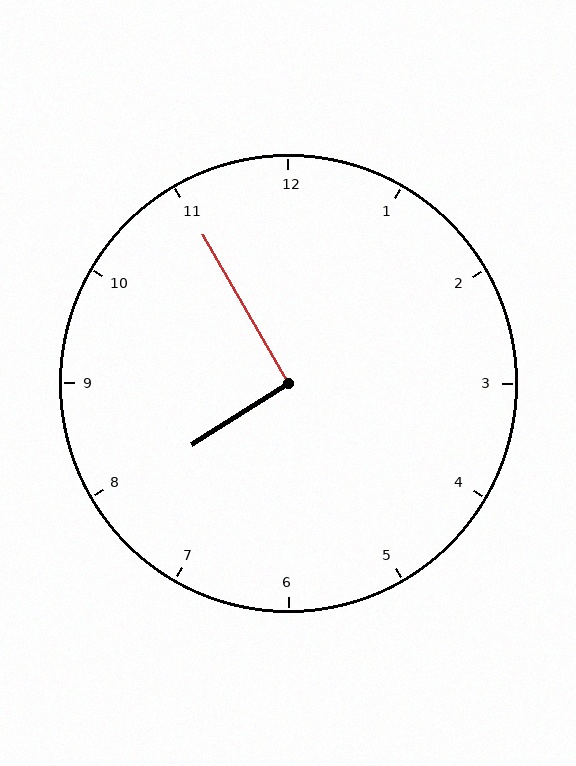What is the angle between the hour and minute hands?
Approximately 92 degrees.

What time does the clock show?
7:55.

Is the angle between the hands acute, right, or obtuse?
It is right.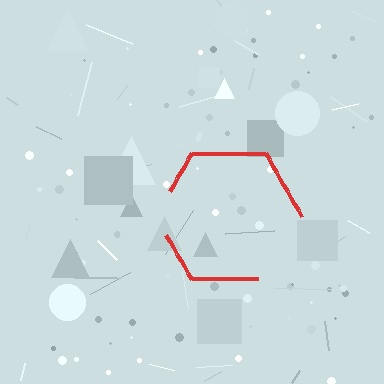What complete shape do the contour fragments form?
The contour fragments form a hexagon.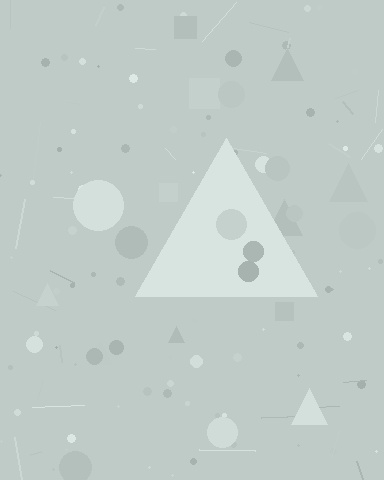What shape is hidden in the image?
A triangle is hidden in the image.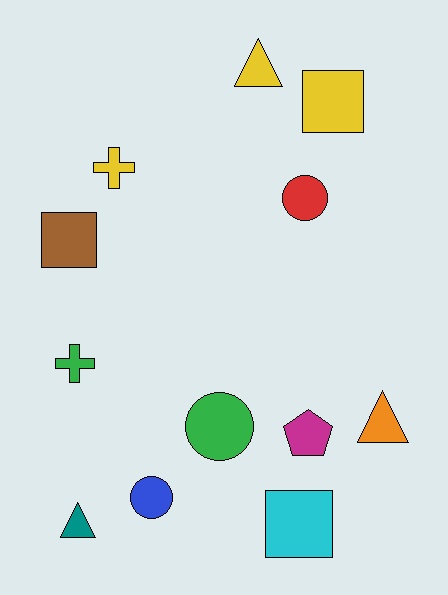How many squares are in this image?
There are 3 squares.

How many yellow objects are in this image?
There are 3 yellow objects.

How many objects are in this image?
There are 12 objects.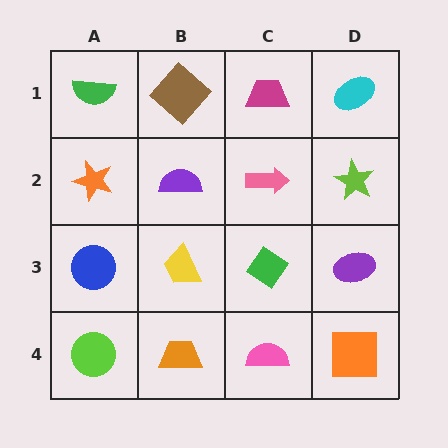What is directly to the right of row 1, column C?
A cyan ellipse.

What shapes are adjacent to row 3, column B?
A purple semicircle (row 2, column B), an orange trapezoid (row 4, column B), a blue circle (row 3, column A), a green diamond (row 3, column C).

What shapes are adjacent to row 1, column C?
A pink arrow (row 2, column C), a brown diamond (row 1, column B), a cyan ellipse (row 1, column D).